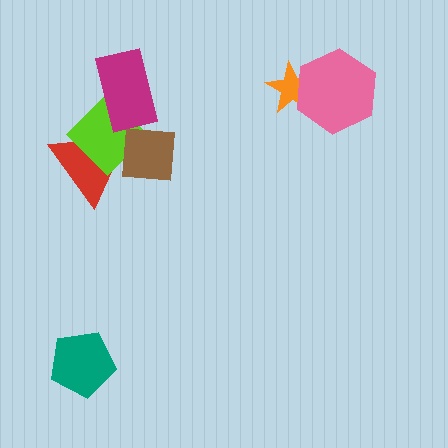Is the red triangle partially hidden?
Yes, it is partially covered by another shape.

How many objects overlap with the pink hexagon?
1 object overlaps with the pink hexagon.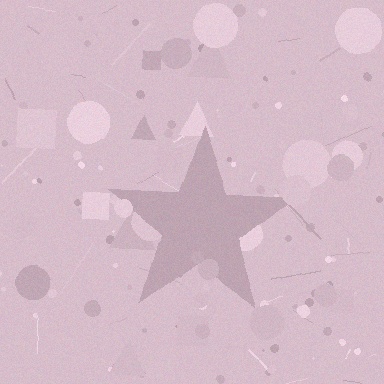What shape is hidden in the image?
A star is hidden in the image.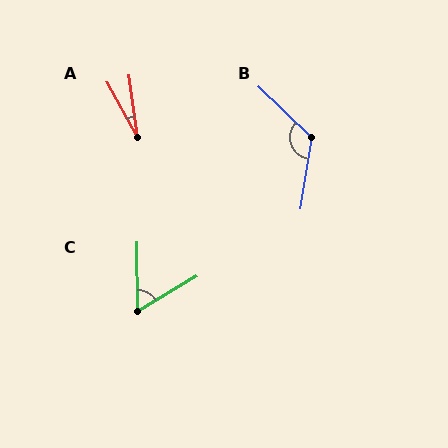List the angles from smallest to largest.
A (21°), C (60°), B (125°).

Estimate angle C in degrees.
Approximately 60 degrees.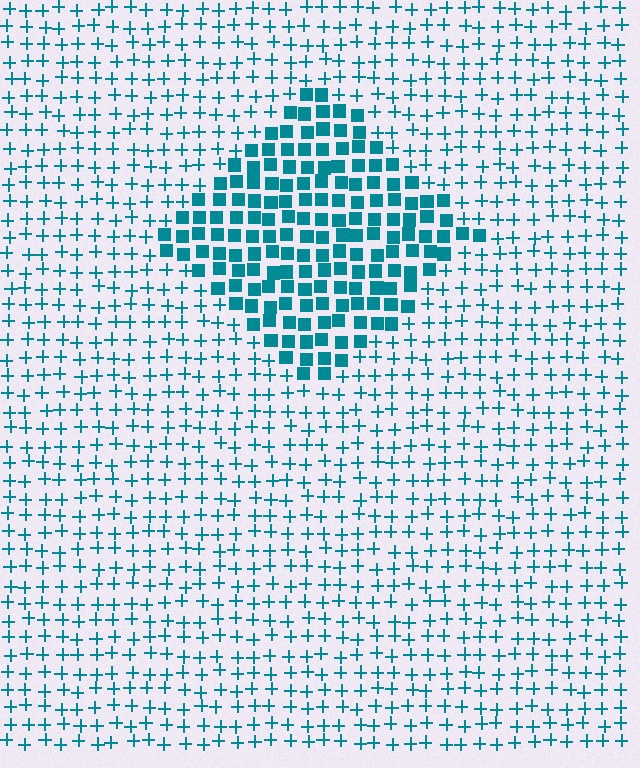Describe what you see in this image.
The image is filled with small teal elements arranged in a uniform grid. A diamond-shaped region contains squares, while the surrounding area contains plus signs. The boundary is defined purely by the change in element shape.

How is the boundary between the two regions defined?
The boundary is defined by a change in element shape: squares inside vs. plus signs outside. All elements share the same color and spacing.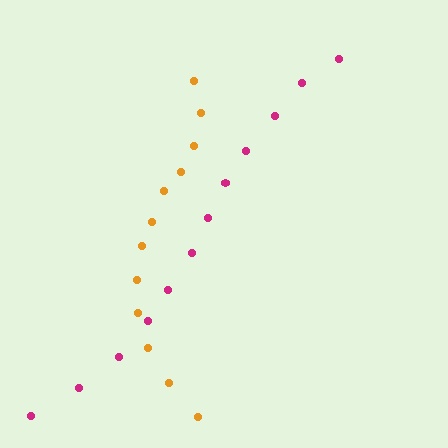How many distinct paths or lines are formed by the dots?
There are 2 distinct paths.